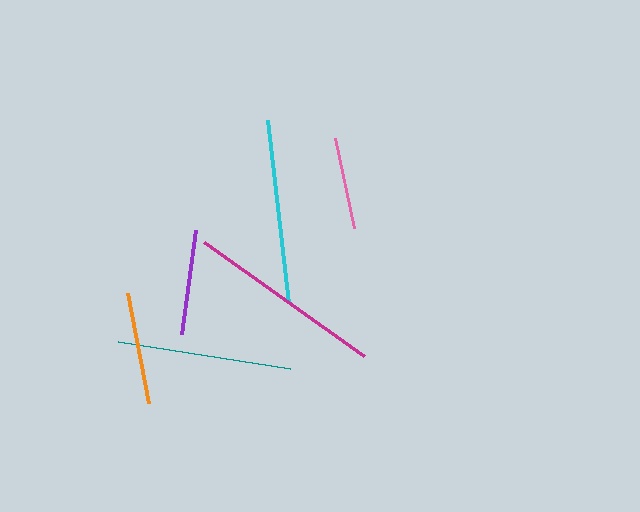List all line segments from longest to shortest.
From longest to shortest: magenta, cyan, teal, orange, purple, pink.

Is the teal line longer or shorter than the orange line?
The teal line is longer than the orange line.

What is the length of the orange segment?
The orange segment is approximately 112 pixels long.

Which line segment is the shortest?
The pink line is the shortest at approximately 92 pixels.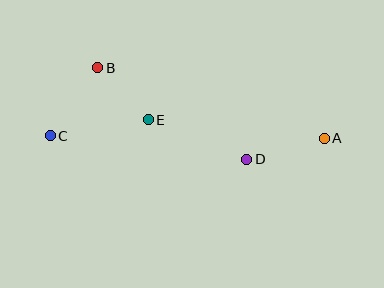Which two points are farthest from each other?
Points A and C are farthest from each other.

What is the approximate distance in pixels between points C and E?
The distance between C and E is approximately 99 pixels.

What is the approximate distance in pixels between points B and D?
The distance between B and D is approximately 175 pixels.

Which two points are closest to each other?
Points B and E are closest to each other.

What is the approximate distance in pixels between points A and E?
The distance between A and E is approximately 177 pixels.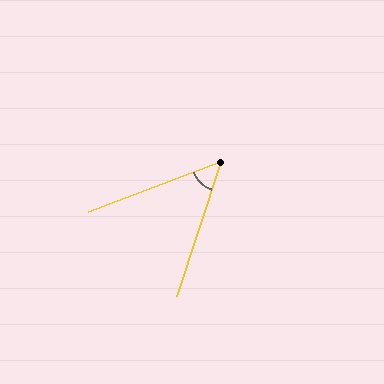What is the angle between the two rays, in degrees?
Approximately 51 degrees.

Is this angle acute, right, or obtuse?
It is acute.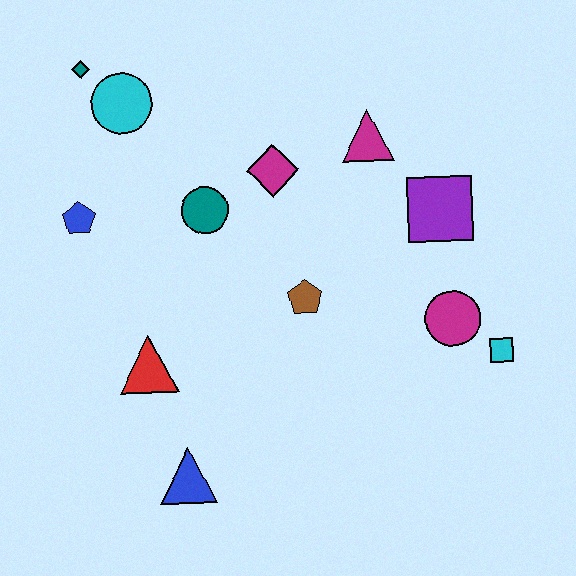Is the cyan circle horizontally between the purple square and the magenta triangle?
No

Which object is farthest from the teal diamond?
The cyan square is farthest from the teal diamond.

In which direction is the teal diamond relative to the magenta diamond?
The teal diamond is to the left of the magenta diamond.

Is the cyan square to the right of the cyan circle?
Yes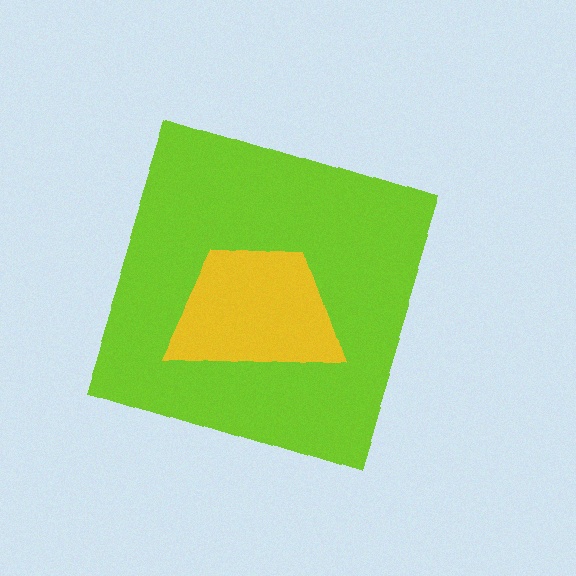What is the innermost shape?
The yellow trapezoid.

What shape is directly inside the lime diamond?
The yellow trapezoid.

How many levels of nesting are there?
2.